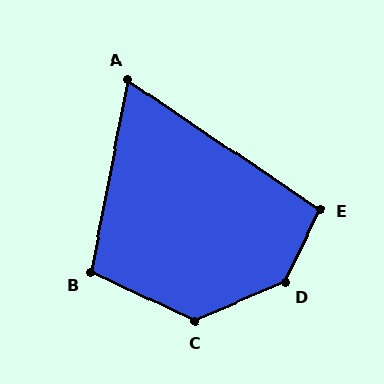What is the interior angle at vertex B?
Approximately 104 degrees (obtuse).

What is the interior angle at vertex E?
Approximately 98 degrees (obtuse).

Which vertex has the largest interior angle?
D, at approximately 139 degrees.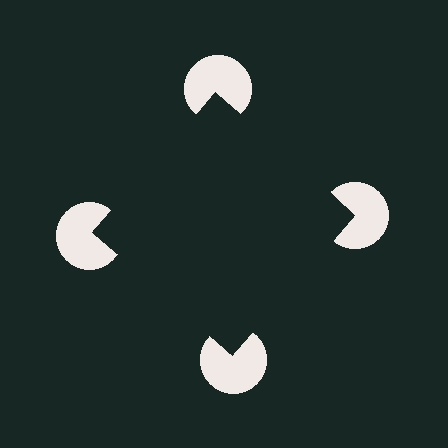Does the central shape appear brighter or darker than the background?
It typically appears slightly darker than the background, even though no actual brightness change is drawn.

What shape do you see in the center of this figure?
An illusory square — its edges are inferred from the aligned wedge cuts in the pac-man discs, not physically drawn.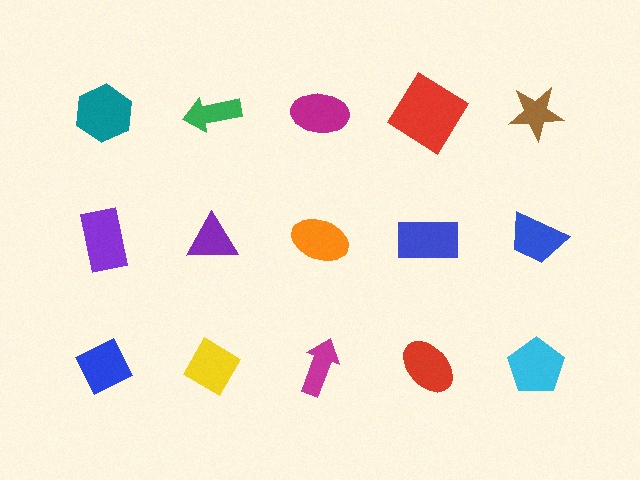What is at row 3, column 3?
A magenta arrow.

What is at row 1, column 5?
A brown star.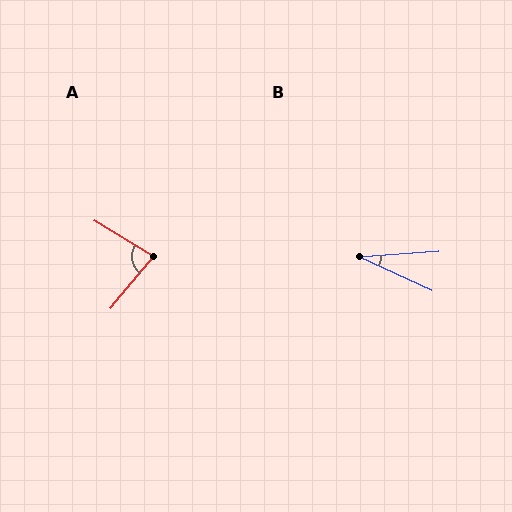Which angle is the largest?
A, at approximately 81 degrees.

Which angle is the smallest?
B, at approximately 29 degrees.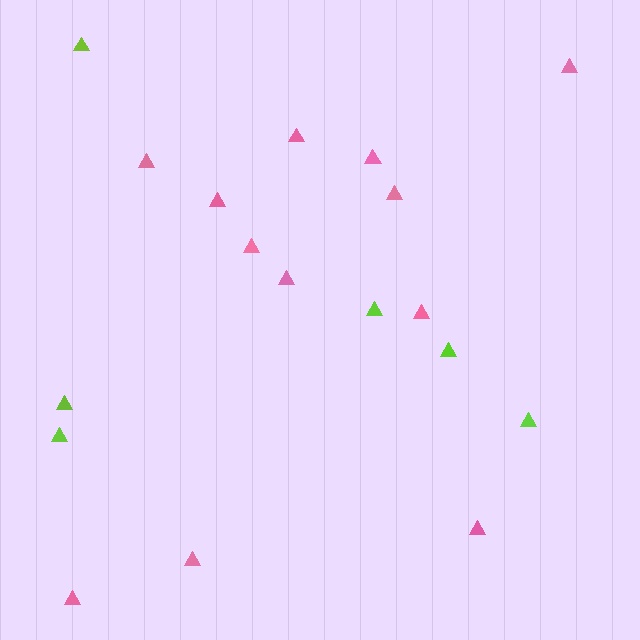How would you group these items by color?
There are 2 groups: one group of pink triangles (12) and one group of lime triangles (6).